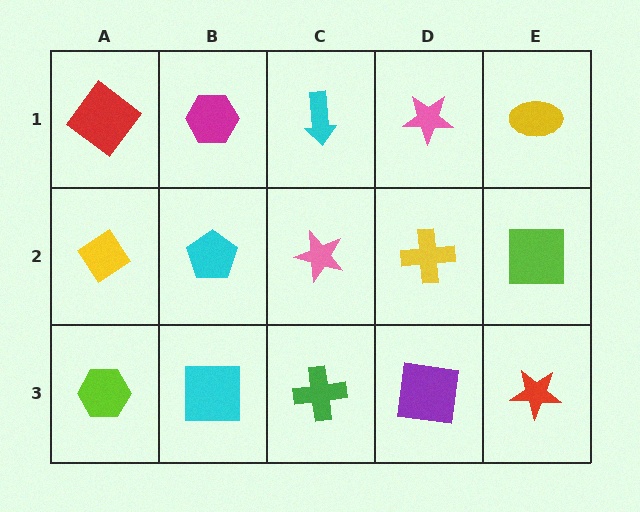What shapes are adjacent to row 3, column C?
A pink star (row 2, column C), a cyan square (row 3, column B), a purple square (row 3, column D).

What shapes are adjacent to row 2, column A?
A red diamond (row 1, column A), a lime hexagon (row 3, column A), a cyan pentagon (row 2, column B).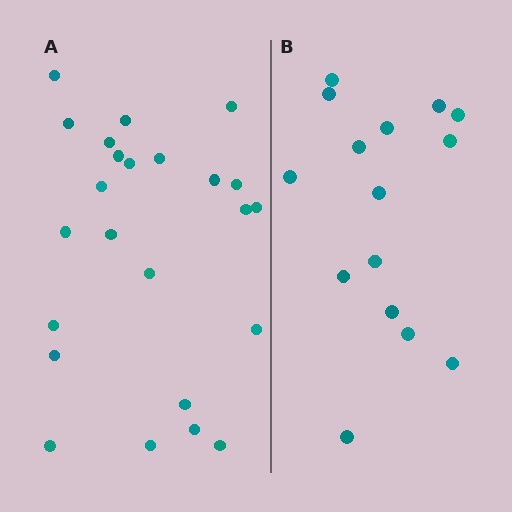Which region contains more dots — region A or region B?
Region A (the left region) has more dots.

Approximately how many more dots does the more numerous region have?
Region A has roughly 8 or so more dots than region B.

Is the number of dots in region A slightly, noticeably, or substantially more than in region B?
Region A has substantially more. The ratio is roughly 1.6 to 1.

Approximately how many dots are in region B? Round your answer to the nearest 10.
About 20 dots. (The exact count is 15, which rounds to 20.)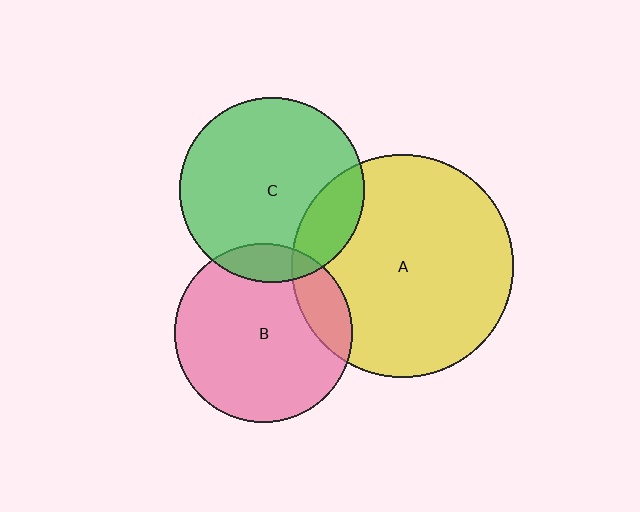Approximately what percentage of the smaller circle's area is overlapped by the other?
Approximately 10%.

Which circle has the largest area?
Circle A (yellow).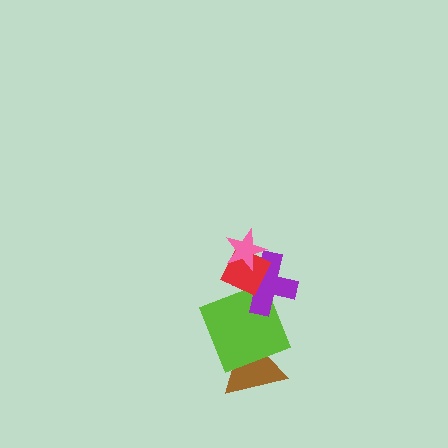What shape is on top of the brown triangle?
The lime square is on top of the brown triangle.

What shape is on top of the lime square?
The purple cross is on top of the lime square.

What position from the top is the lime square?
The lime square is 4th from the top.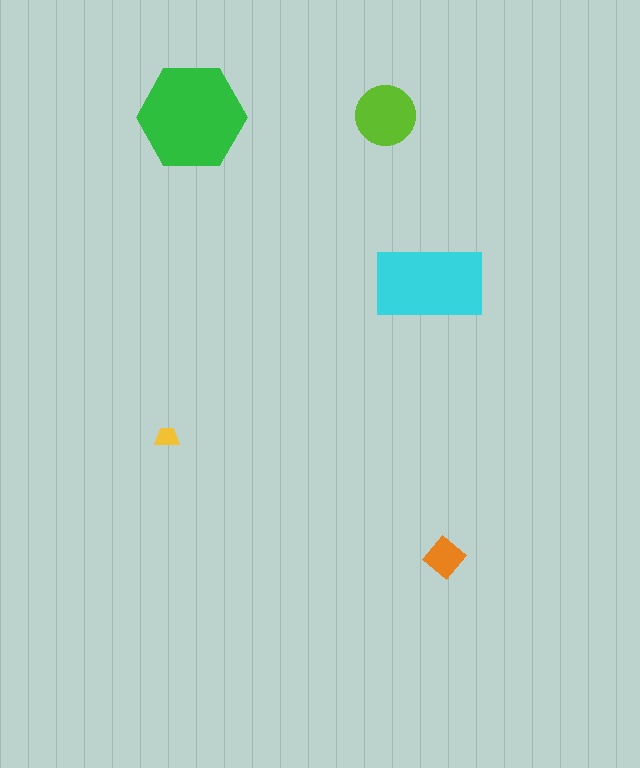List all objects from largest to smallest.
The green hexagon, the cyan rectangle, the lime circle, the orange diamond, the yellow trapezoid.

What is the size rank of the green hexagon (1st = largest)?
1st.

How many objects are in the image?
There are 5 objects in the image.